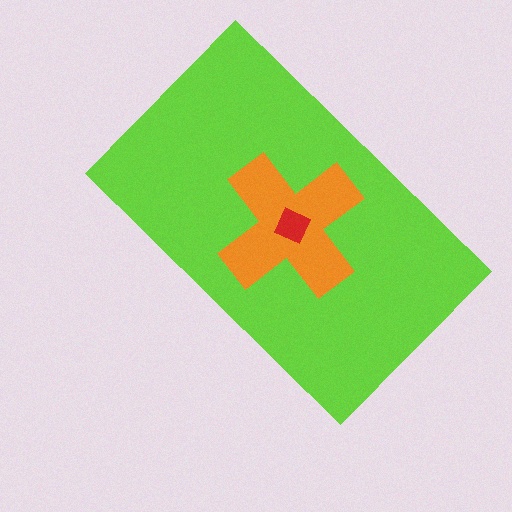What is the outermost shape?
The lime rectangle.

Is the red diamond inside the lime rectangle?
Yes.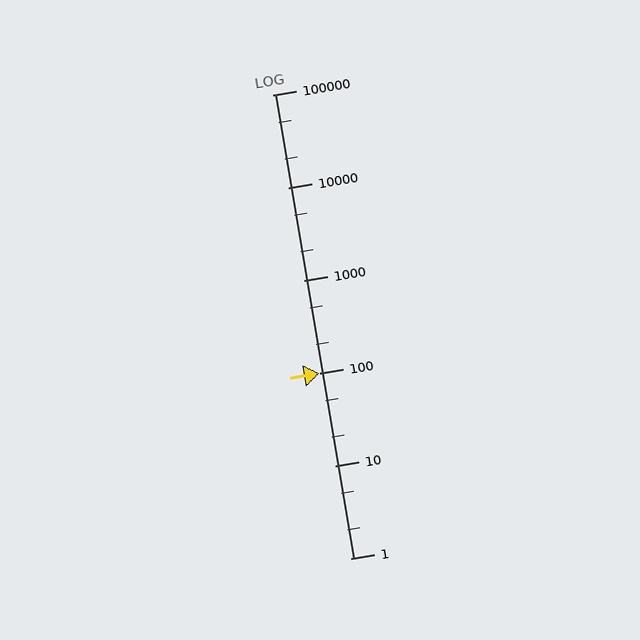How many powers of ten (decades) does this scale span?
The scale spans 5 decades, from 1 to 100000.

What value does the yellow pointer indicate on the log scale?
The pointer indicates approximately 100.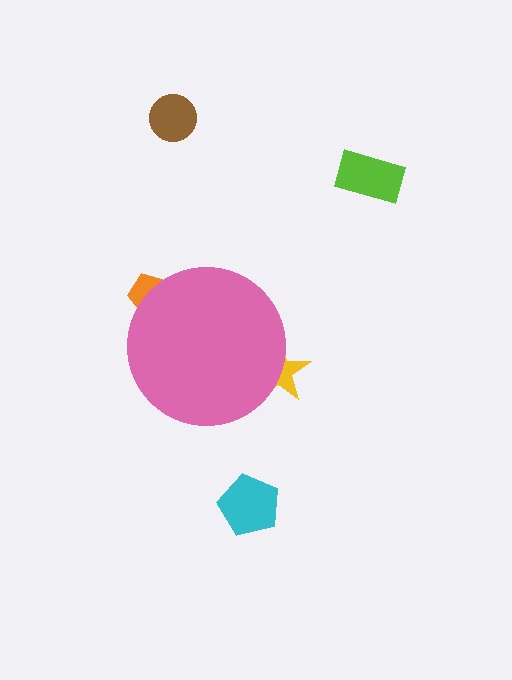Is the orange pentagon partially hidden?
Yes, the orange pentagon is partially hidden behind the pink circle.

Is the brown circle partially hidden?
No, the brown circle is fully visible.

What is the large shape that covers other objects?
A pink circle.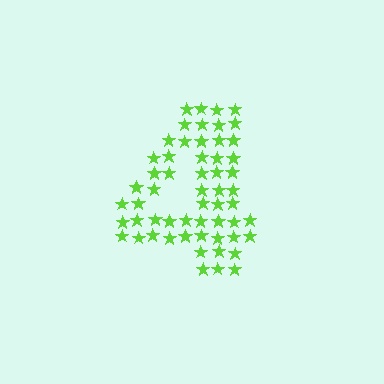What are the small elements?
The small elements are stars.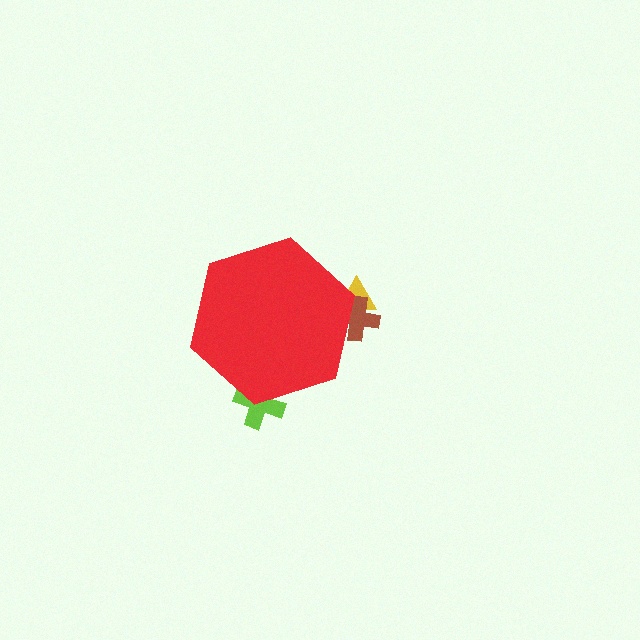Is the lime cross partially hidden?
Yes, the lime cross is partially hidden behind the red hexagon.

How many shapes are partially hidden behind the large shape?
3 shapes are partially hidden.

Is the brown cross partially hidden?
Yes, the brown cross is partially hidden behind the red hexagon.